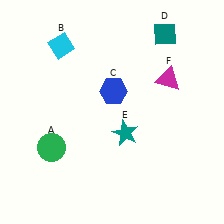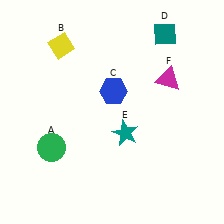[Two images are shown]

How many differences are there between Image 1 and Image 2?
There is 1 difference between the two images.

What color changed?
The diamond (B) changed from cyan in Image 1 to yellow in Image 2.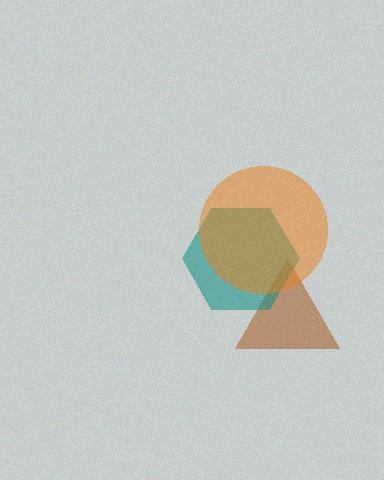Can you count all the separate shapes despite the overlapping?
Yes, there are 3 separate shapes.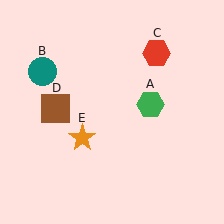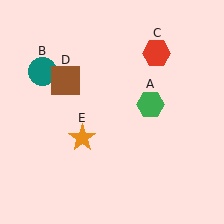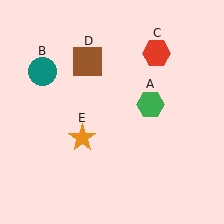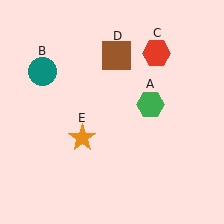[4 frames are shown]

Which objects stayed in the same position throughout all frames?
Green hexagon (object A) and teal circle (object B) and red hexagon (object C) and orange star (object E) remained stationary.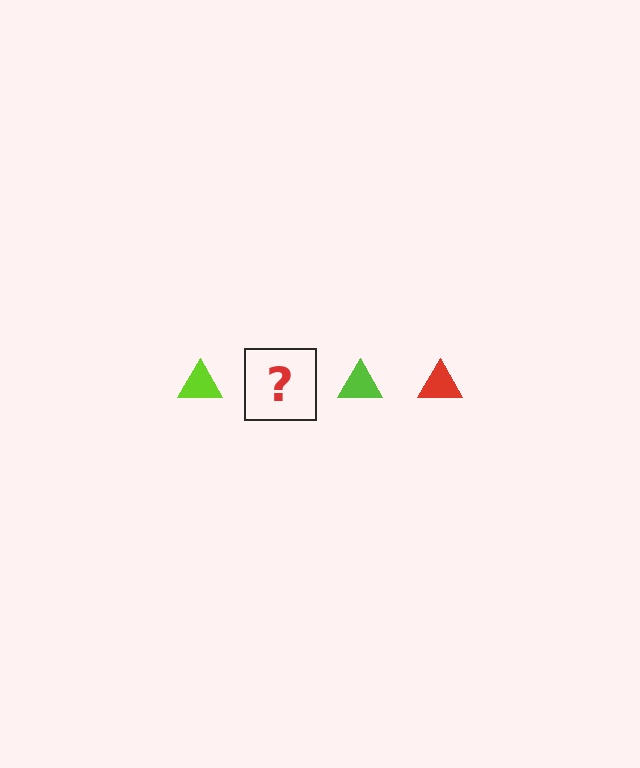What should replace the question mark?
The question mark should be replaced with a red triangle.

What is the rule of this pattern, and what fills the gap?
The rule is that the pattern cycles through lime, red triangles. The gap should be filled with a red triangle.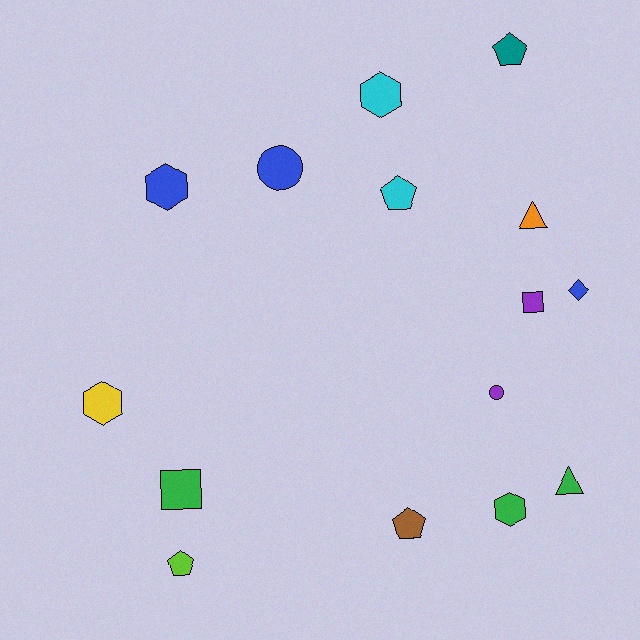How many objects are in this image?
There are 15 objects.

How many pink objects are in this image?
There are no pink objects.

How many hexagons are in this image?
There are 4 hexagons.